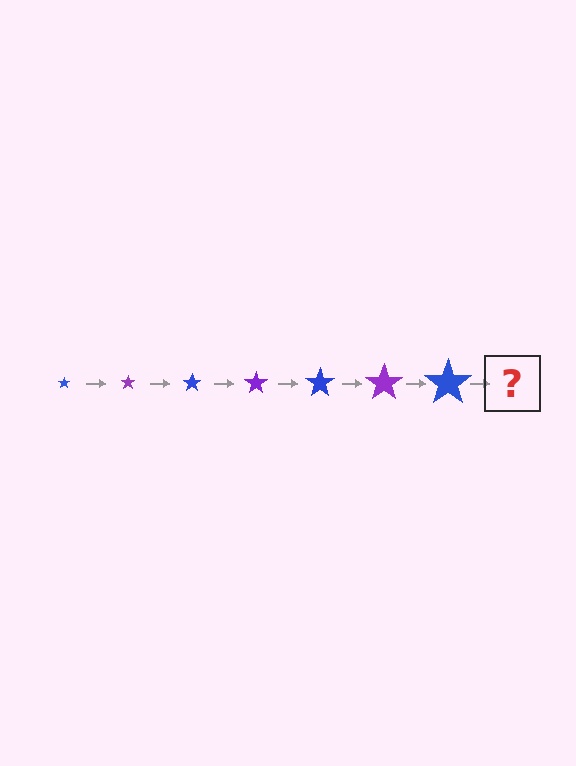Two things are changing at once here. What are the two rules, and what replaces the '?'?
The two rules are that the star grows larger each step and the color cycles through blue and purple. The '?' should be a purple star, larger than the previous one.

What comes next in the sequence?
The next element should be a purple star, larger than the previous one.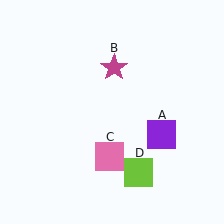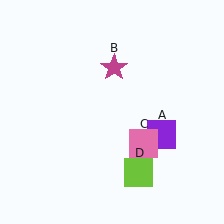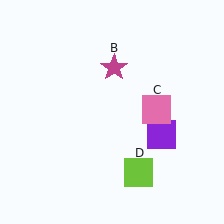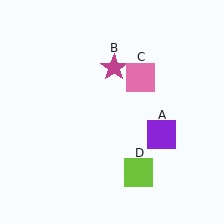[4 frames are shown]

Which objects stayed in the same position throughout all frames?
Purple square (object A) and magenta star (object B) and lime square (object D) remained stationary.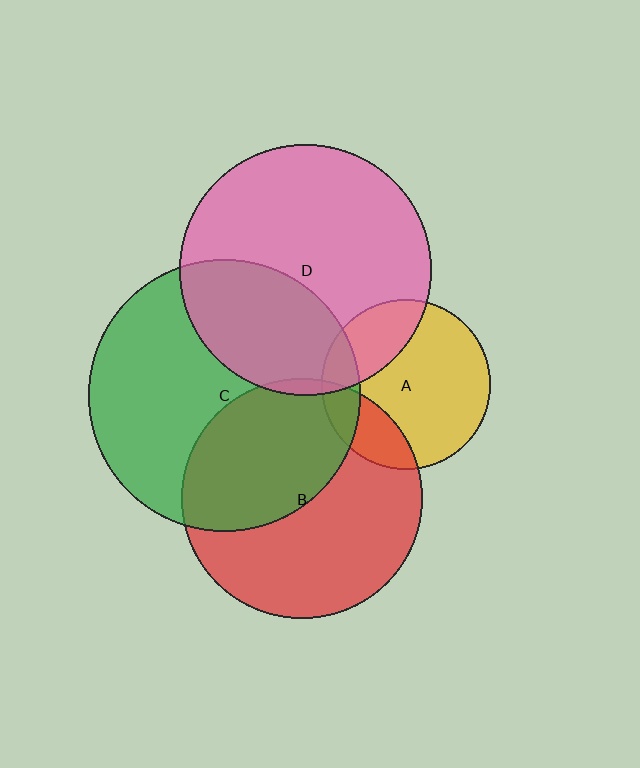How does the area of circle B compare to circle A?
Approximately 2.0 times.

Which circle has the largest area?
Circle C (green).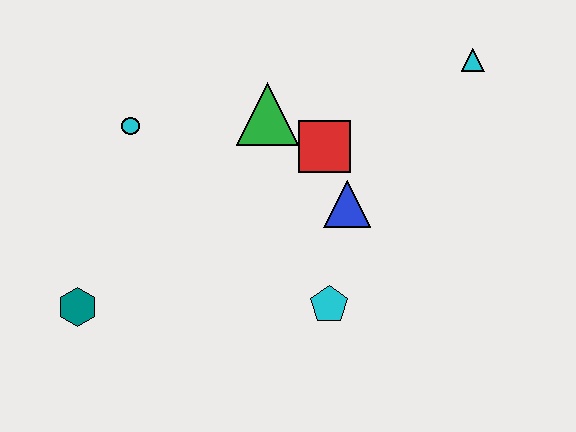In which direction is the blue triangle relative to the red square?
The blue triangle is below the red square.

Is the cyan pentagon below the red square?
Yes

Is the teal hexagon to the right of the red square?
No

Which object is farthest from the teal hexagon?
The cyan triangle is farthest from the teal hexagon.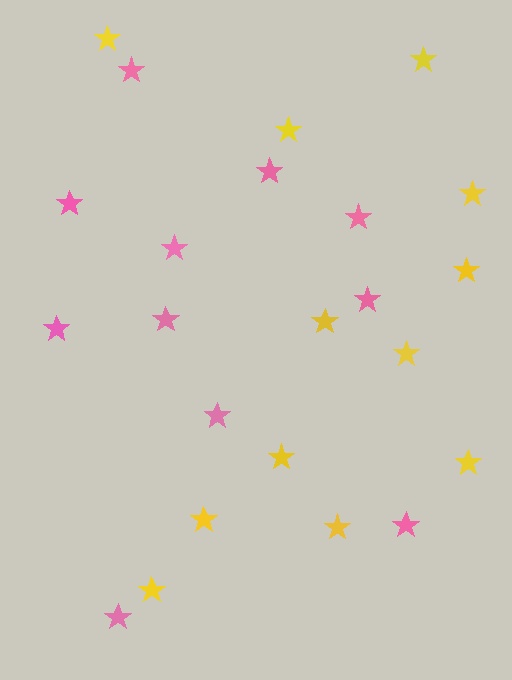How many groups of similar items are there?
There are 2 groups: one group of yellow stars (12) and one group of pink stars (11).